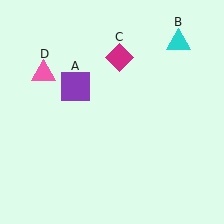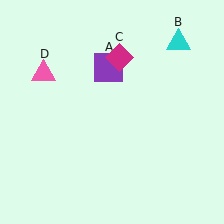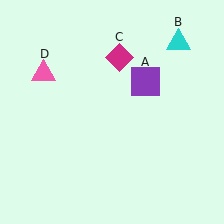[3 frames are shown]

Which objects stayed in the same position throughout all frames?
Cyan triangle (object B) and magenta diamond (object C) and pink triangle (object D) remained stationary.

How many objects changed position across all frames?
1 object changed position: purple square (object A).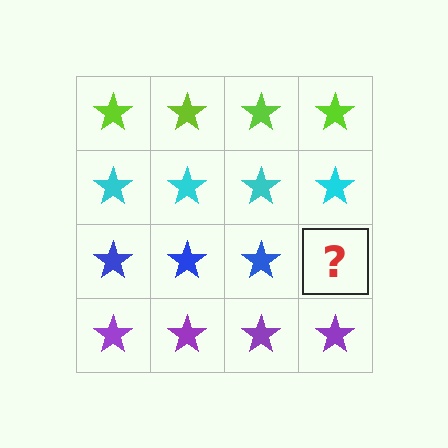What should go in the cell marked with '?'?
The missing cell should contain a blue star.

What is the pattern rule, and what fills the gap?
The rule is that each row has a consistent color. The gap should be filled with a blue star.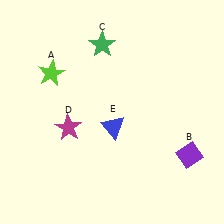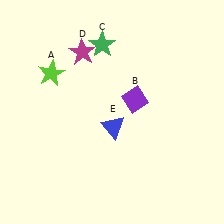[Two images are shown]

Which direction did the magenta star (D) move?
The magenta star (D) moved up.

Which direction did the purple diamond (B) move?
The purple diamond (B) moved up.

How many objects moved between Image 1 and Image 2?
2 objects moved between the two images.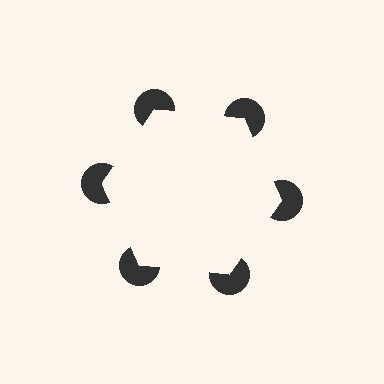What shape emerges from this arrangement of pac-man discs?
An illusory hexagon — its edges are inferred from the aligned wedge cuts in the pac-man discs, not physically drawn.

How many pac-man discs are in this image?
There are 6 — one at each vertex of the illusory hexagon.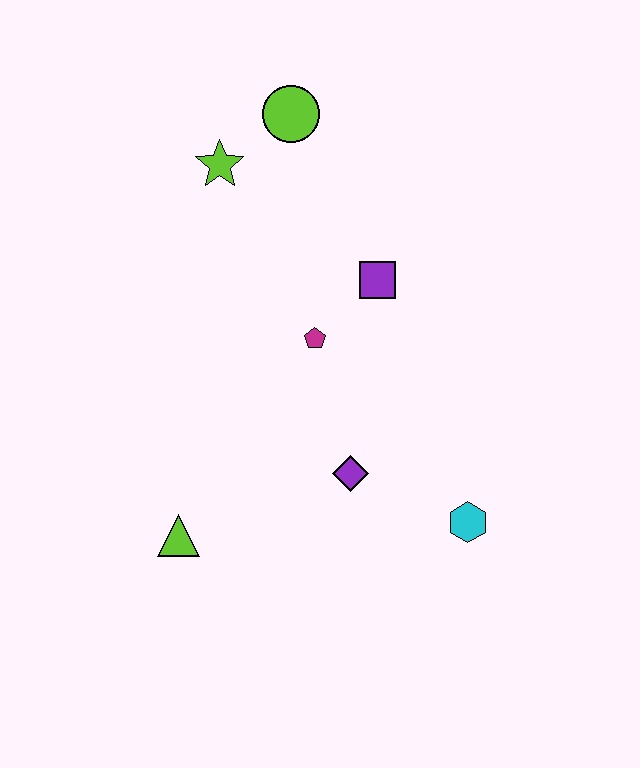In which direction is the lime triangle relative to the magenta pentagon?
The lime triangle is below the magenta pentagon.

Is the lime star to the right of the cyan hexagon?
No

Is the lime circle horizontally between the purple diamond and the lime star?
Yes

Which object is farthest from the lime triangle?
The lime circle is farthest from the lime triangle.